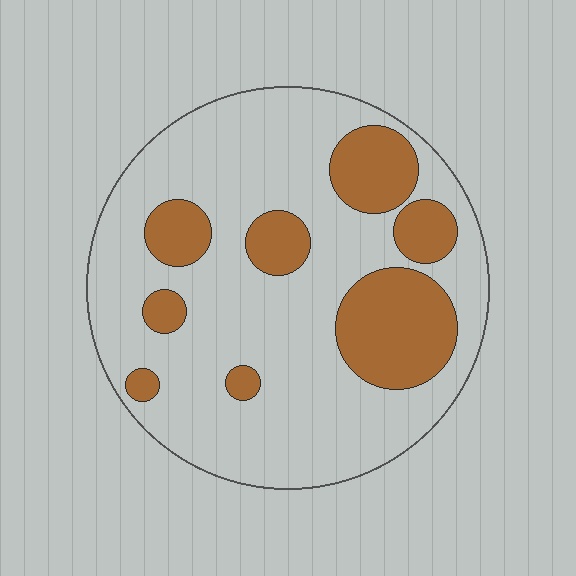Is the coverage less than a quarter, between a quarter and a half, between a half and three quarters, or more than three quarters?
Less than a quarter.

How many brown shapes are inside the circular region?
8.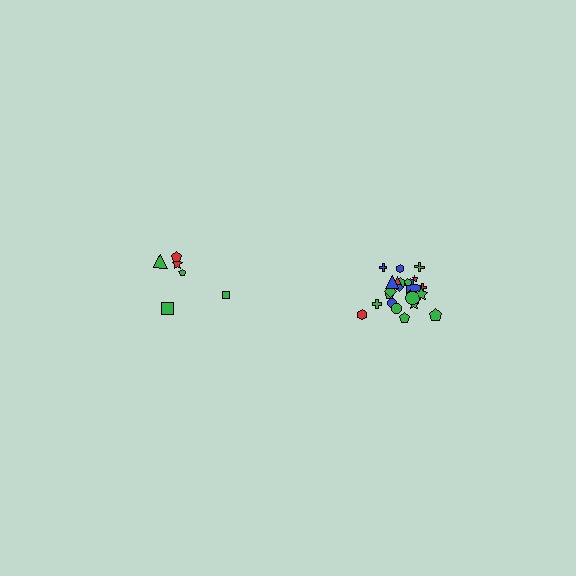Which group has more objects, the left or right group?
The right group.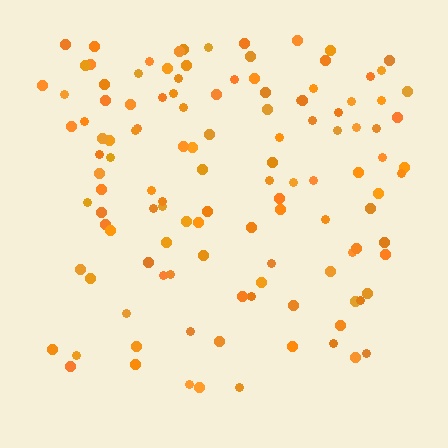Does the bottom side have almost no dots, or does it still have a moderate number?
Still a moderate number, just noticeably fewer than the top.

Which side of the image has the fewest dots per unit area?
The bottom.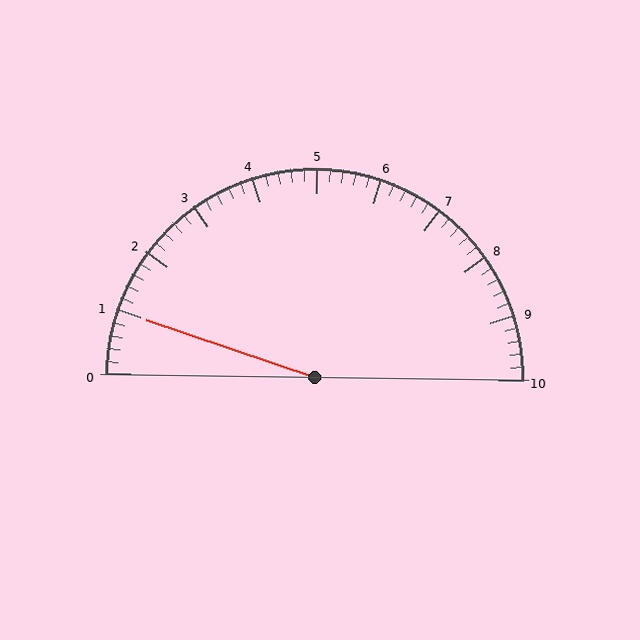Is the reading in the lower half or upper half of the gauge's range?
The reading is in the lower half of the range (0 to 10).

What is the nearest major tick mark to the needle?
The nearest major tick mark is 1.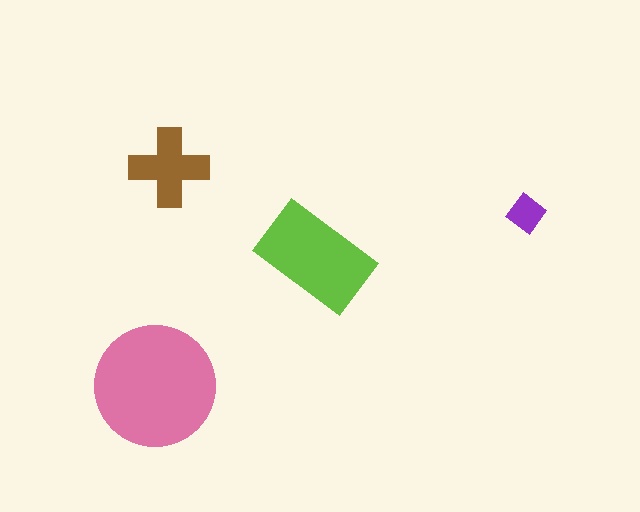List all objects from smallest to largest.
The purple diamond, the brown cross, the lime rectangle, the pink circle.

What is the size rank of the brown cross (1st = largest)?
3rd.